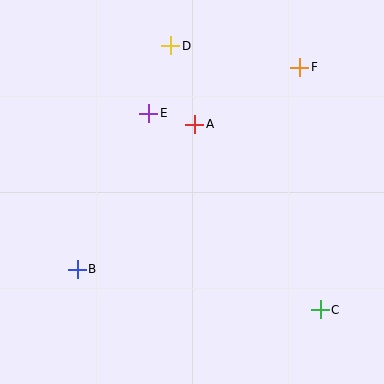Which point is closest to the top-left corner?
Point D is closest to the top-left corner.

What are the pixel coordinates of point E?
Point E is at (149, 113).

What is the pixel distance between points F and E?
The distance between F and E is 158 pixels.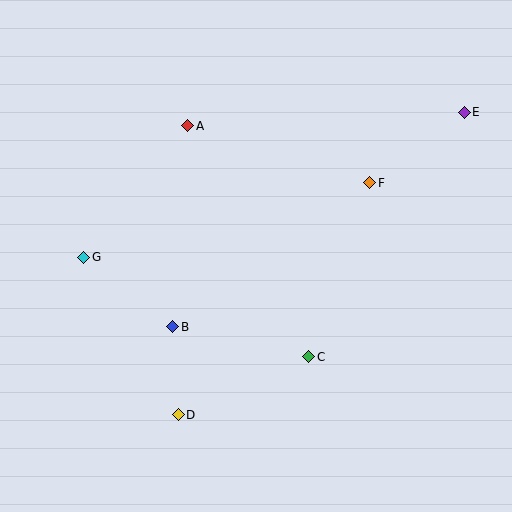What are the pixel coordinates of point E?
Point E is at (464, 112).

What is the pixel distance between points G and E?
The distance between G and E is 407 pixels.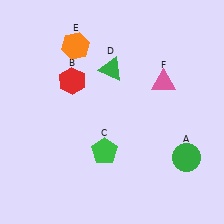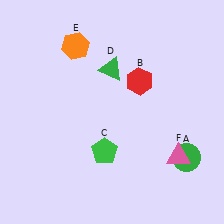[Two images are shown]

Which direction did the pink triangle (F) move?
The pink triangle (F) moved down.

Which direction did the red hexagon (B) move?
The red hexagon (B) moved right.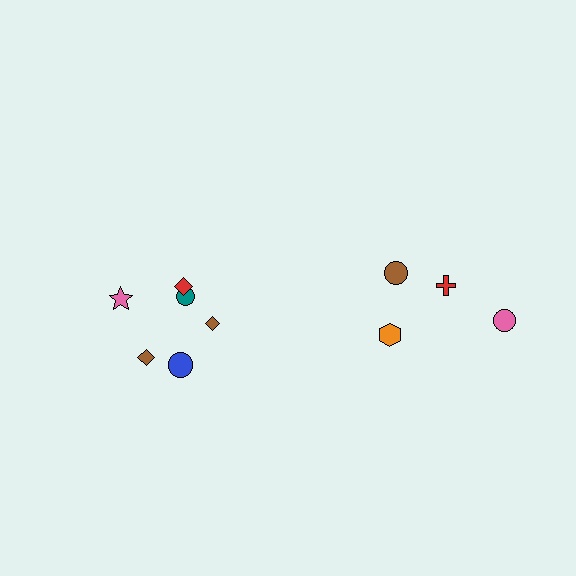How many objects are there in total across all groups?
There are 10 objects.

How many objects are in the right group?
There are 4 objects.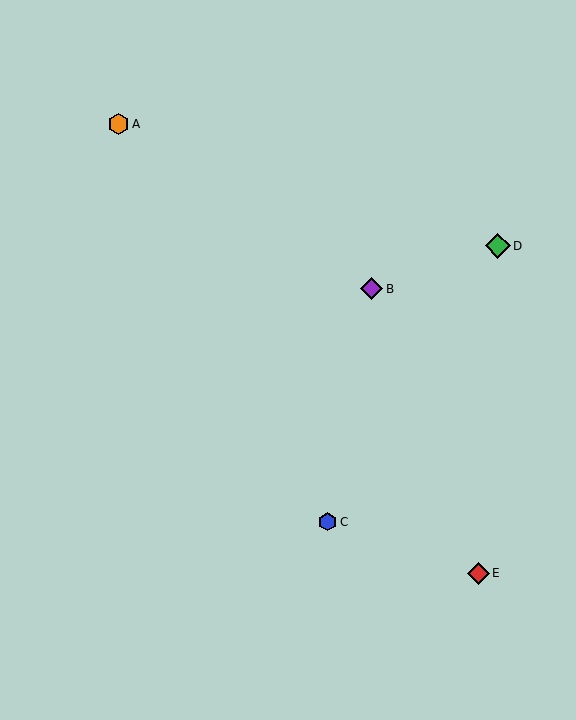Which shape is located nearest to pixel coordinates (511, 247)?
The green diamond (labeled D) at (498, 246) is nearest to that location.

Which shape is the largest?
The green diamond (labeled D) is the largest.